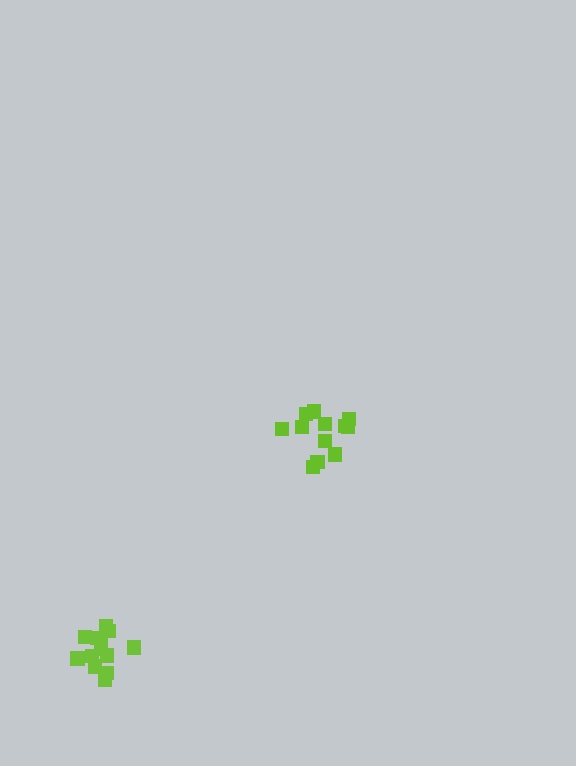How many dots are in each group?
Group 1: 13 dots, Group 2: 12 dots (25 total).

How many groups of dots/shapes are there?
There are 2 groups.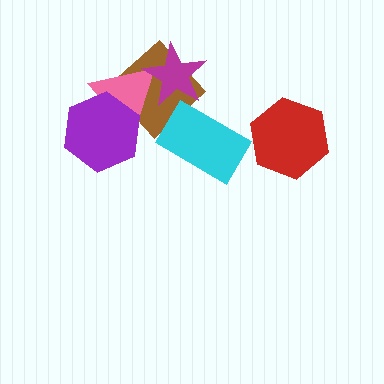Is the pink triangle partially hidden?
Yes, it is partially covered by another shape.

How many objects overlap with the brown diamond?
4 objects overlap with the brown diamond.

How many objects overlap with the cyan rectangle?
1 object overlaps with the cyan rectangle.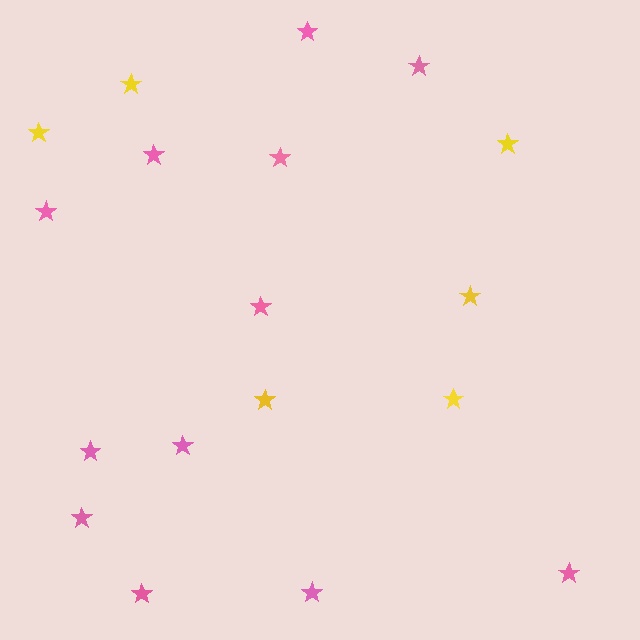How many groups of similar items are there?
There are 2 groups: one group of pink stars (12) and one group of yellow stars (6).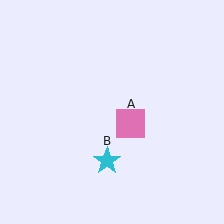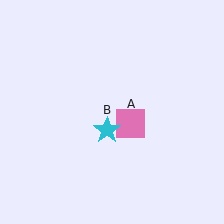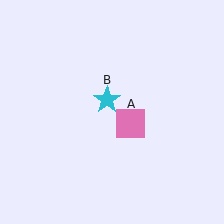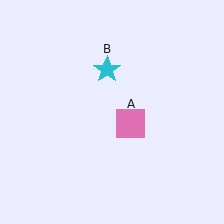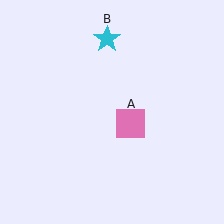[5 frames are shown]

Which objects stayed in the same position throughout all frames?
Pink square (object A) remained stationary.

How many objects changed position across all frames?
1 object changed position: cyan star (object B).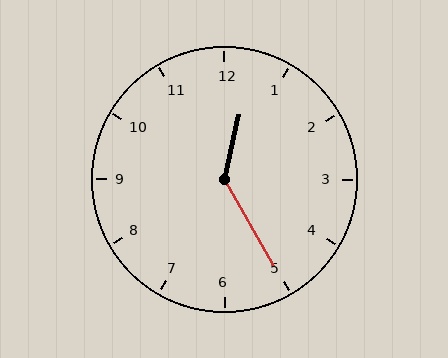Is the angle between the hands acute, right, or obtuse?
It is obtuse.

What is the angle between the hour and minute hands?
Approximately 138 degrees.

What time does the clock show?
12:25.